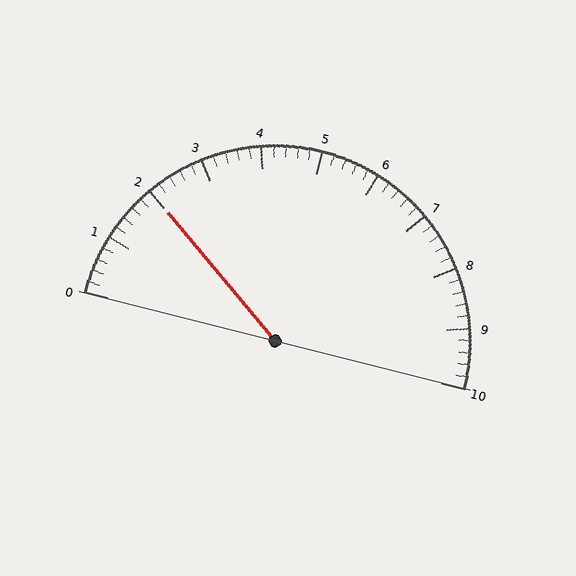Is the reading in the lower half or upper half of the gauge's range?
The reading is in the lower half of the range (0 to 10).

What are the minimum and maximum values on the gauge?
The gauge ranges from 0 to 10.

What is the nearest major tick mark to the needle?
The nearest major tick mark is 2.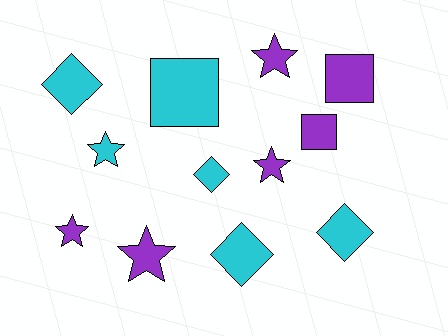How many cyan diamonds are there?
There are 4 cyan diamonds.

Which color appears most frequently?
Purple, with 6 objects.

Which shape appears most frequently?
Star, with 5 objects.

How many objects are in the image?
There are 12 objects.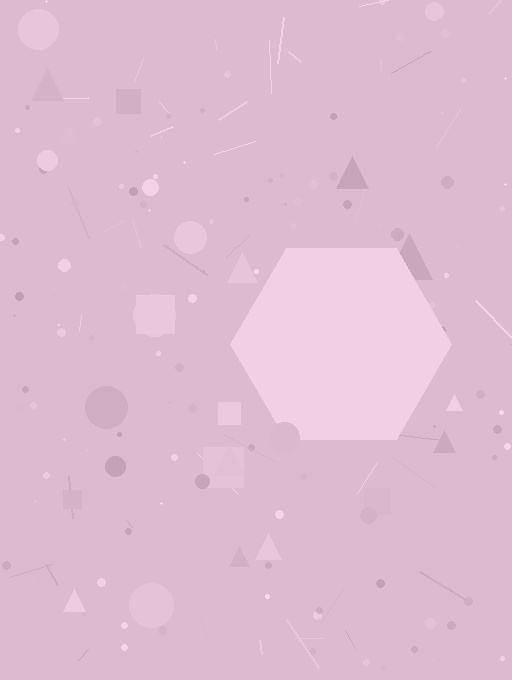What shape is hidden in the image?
A hexagon is hidden in the image.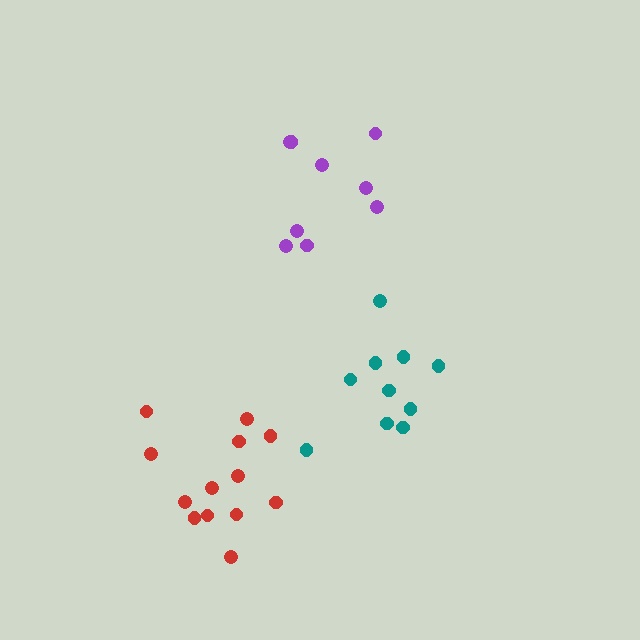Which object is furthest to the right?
The teal cluster is rightmost.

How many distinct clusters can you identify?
There are 3 distinct clusters.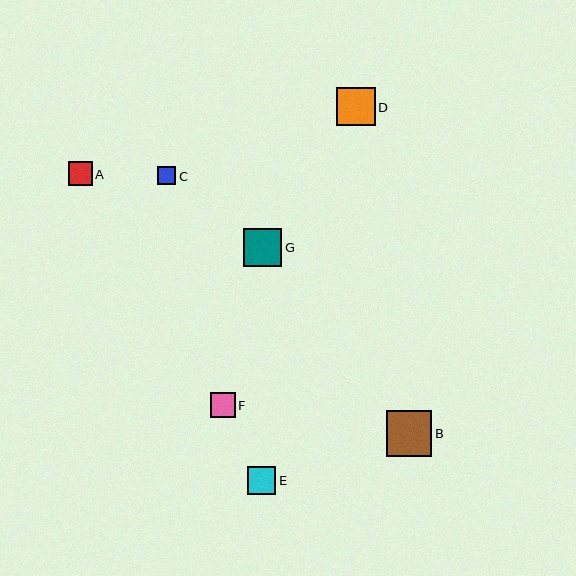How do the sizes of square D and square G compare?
Square D and square G are approximately the same size.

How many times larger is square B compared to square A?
Square B is approximately 1.9 times the size of square A.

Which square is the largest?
Square B is the largest with a size of approximately 45 pixels.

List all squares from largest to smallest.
From largest to smallest: B, D, G, E, F, A, C.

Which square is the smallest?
Square C is the smallest with a size of approximately 18 pixels.